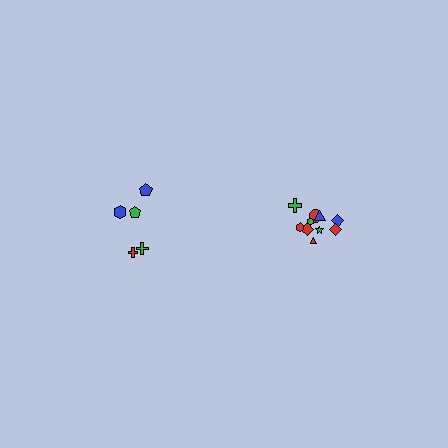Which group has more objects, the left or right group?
The right group.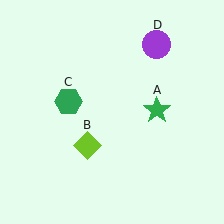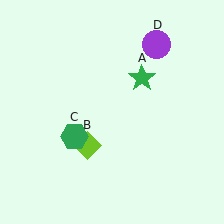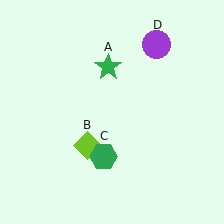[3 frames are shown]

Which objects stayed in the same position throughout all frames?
Lime diamond (object B) and purple circle (object D) remained stationary.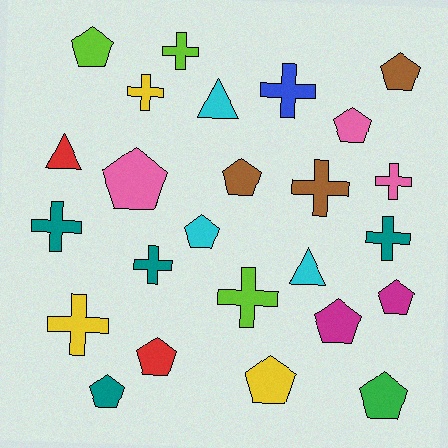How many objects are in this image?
There are 25 objects.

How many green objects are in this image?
There is 1 green object.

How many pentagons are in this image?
There are 12 pentagons.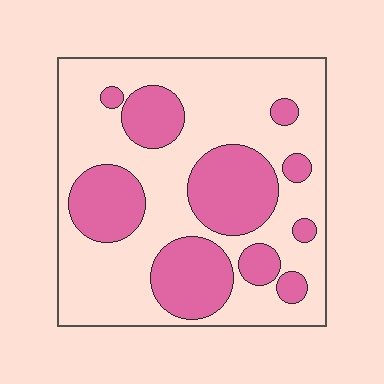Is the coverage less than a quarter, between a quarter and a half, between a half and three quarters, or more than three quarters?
Between a quarter and a half.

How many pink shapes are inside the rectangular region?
10.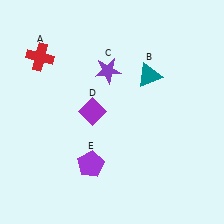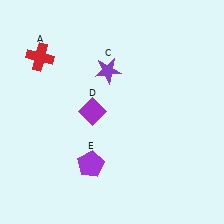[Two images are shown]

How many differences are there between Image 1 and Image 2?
There is 1 difference between the two images.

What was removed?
The teal triangle (B) was removed in Image 2.